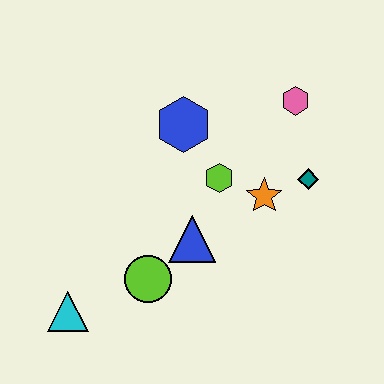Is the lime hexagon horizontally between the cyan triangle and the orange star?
Yes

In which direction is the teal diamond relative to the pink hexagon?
The teal diamond is below the pink hexagon.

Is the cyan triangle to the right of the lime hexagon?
No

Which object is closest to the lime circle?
The blue triangle is closest to the lime circle.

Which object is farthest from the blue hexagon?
The cyan triangle is farthest from the blue hexagon.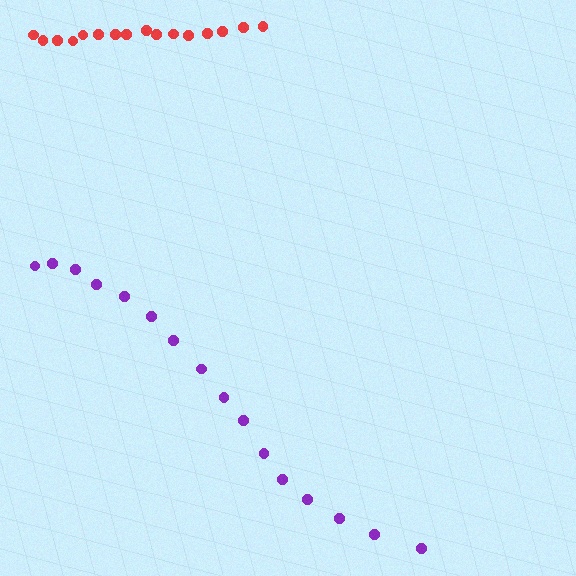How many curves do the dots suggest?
There are 2 distinct paths.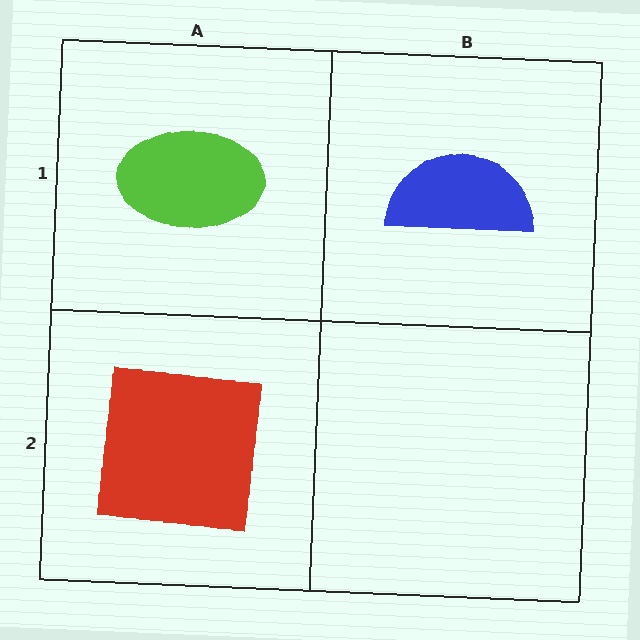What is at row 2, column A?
A red square.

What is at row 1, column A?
A lime ellipse.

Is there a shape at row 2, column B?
No, that cell is empty.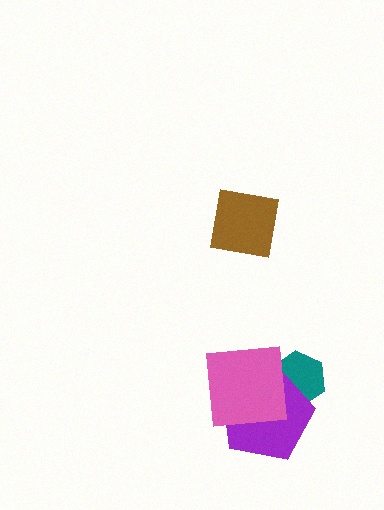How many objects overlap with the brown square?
0 objects overlap with the brown square.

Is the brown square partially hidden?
No, no other shape covers it.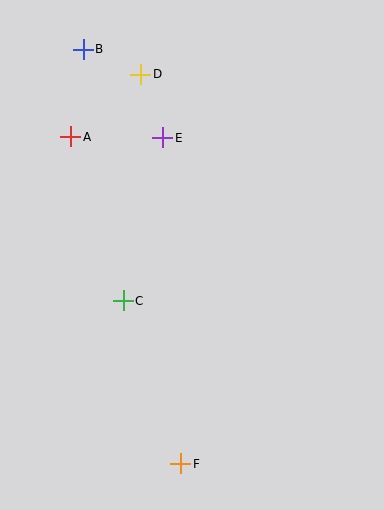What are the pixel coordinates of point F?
Point F is at (181, 464).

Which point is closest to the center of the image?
Point C at (123, 301) is closest to the center.